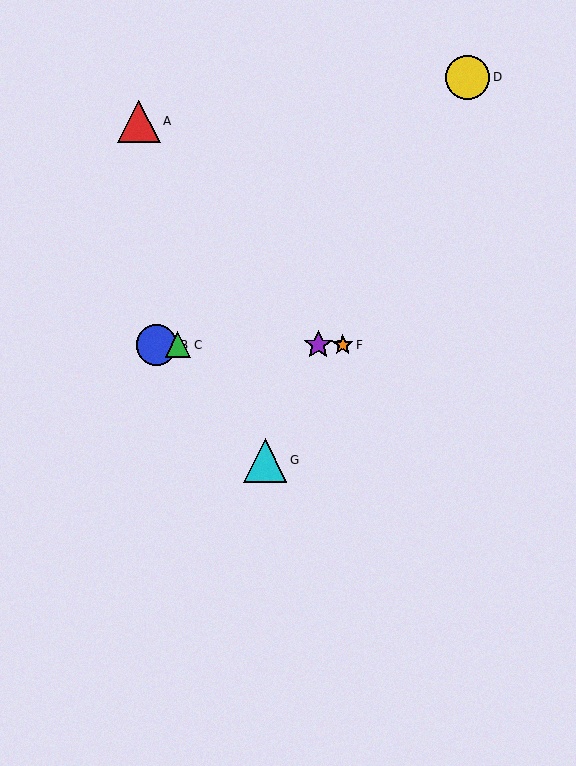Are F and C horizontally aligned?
Yes, both are at y≈345.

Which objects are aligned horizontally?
Objects B, C, E, F are aligned horizontally.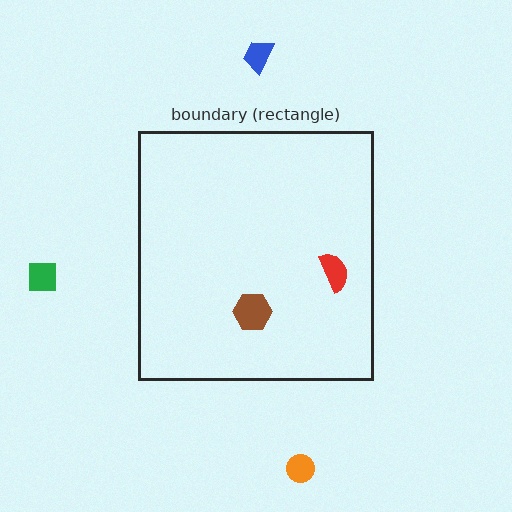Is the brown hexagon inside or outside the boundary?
Inside.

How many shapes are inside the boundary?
2 inside, 3 outside.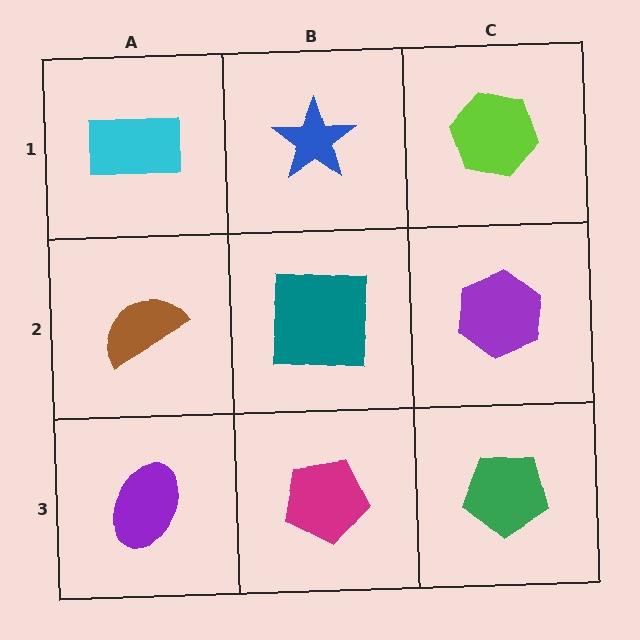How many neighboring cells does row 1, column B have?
3.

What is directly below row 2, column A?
A purple ellipse.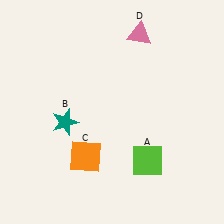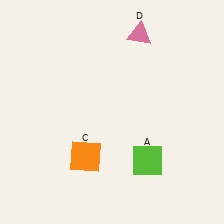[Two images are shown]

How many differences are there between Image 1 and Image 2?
There is 1 difference between the two images.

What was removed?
The teal star (B) was removed in Image 2.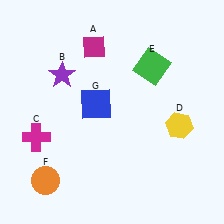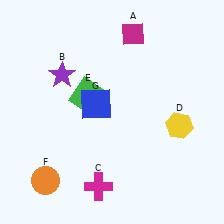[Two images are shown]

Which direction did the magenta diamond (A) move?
The magenta diamond (A) moved right.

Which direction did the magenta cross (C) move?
The magenta cross (C) moved right.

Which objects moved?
The objects that moved are: the magenta diamond (A), the magenta cross (C), the green square (E).